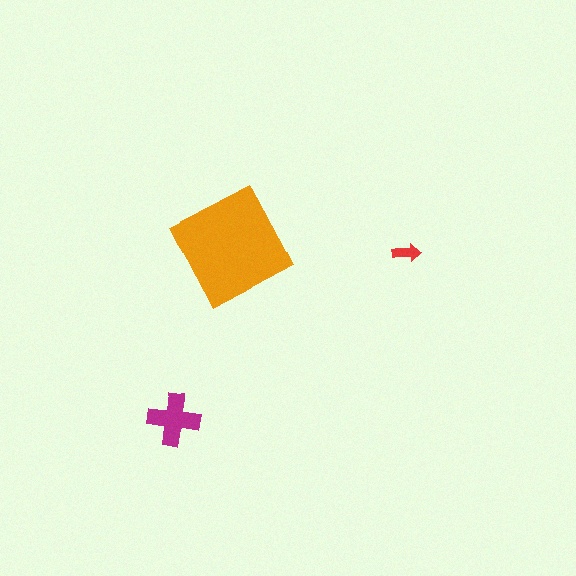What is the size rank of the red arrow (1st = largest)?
3rd.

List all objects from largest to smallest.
The orange diamond, the magenta cross, the red arrow.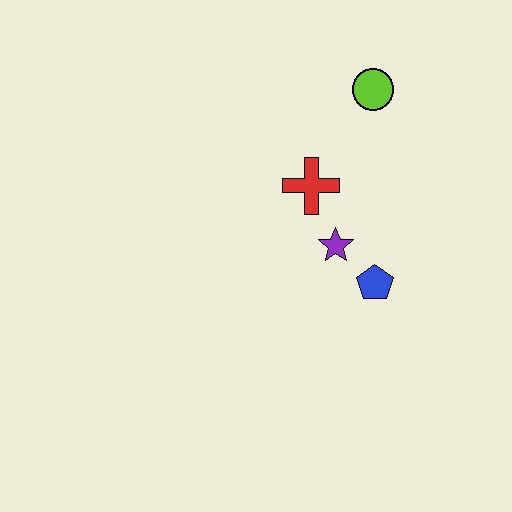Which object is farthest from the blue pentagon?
The lime circle is farthest from the blue pentagon.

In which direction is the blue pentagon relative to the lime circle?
The blue pentagon is below the lime circle.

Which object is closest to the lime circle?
The red cross is closest to the lime circle.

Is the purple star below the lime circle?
Yes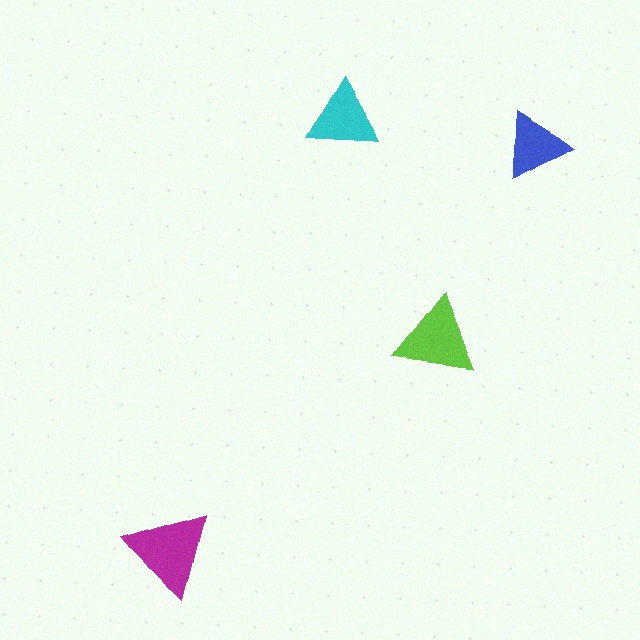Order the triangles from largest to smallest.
the magenta one, the lime one, the cyan one, the blue one.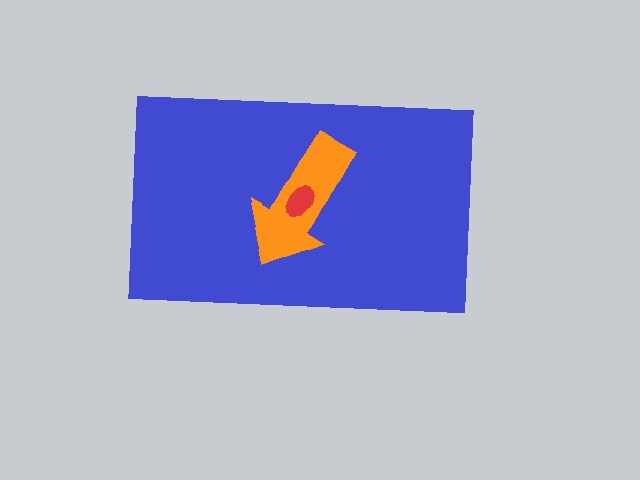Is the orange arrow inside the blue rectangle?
Yes.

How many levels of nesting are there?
3.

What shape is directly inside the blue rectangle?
The orange arrow.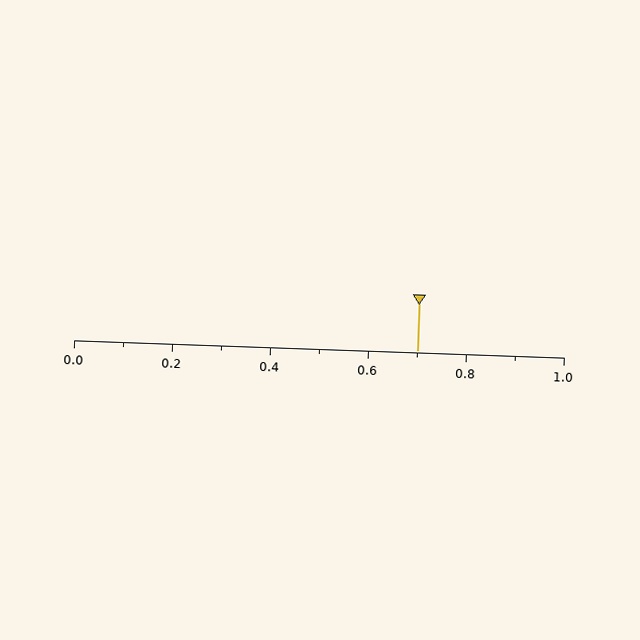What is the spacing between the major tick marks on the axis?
The major ticks are spaced 0.2 apart.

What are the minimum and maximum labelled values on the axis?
The axis runs from 0.0 to 1.0.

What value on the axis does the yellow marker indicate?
The marker indicates approximately 0.7.